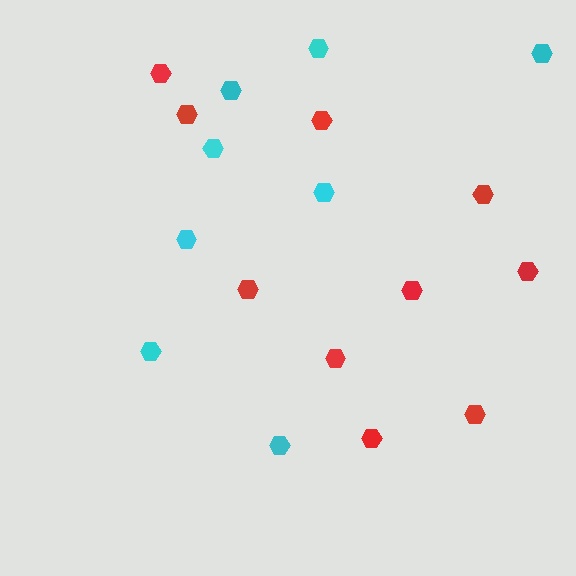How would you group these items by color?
There are 2 groups: one group of red hexagons (10) and one group of cyan hexagons (8).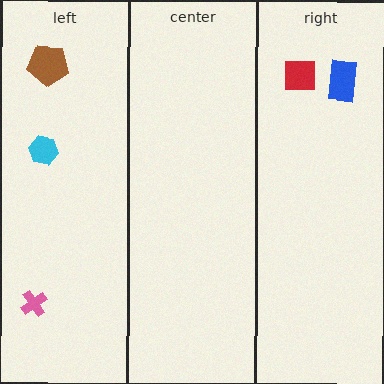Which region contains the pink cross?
The left region.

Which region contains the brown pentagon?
The left region.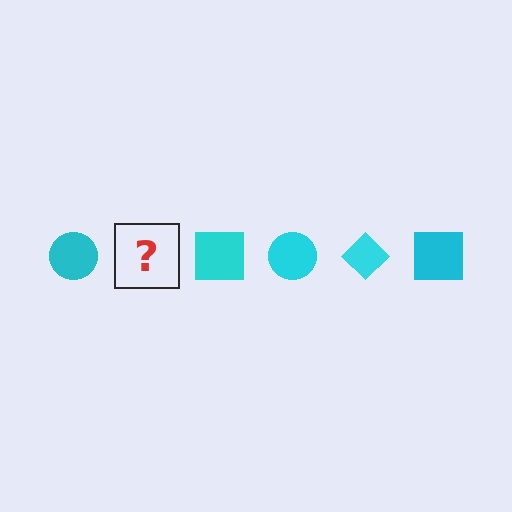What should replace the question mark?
The question mark should be replaced with a cyan diamond.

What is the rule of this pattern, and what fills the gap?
The rule is that the pattern cycles through circle, diamond, square shapes in cyan. The gap should be filled with a cyan diamond.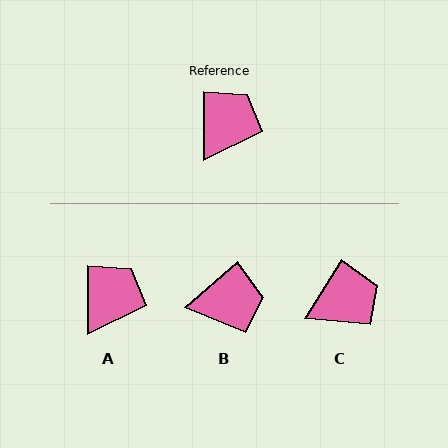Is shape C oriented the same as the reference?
No, it is off by about 32 degrees.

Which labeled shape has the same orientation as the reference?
A.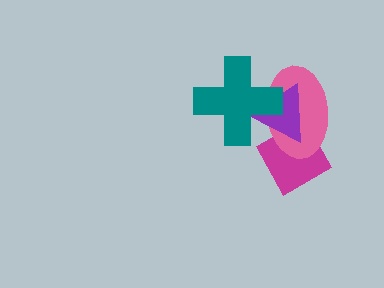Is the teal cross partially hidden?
No, no other shape covers it.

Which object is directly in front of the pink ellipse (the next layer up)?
The purple triangle is directly in front of the pink ellipse.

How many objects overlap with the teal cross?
2 objects overlap with the teal cross.